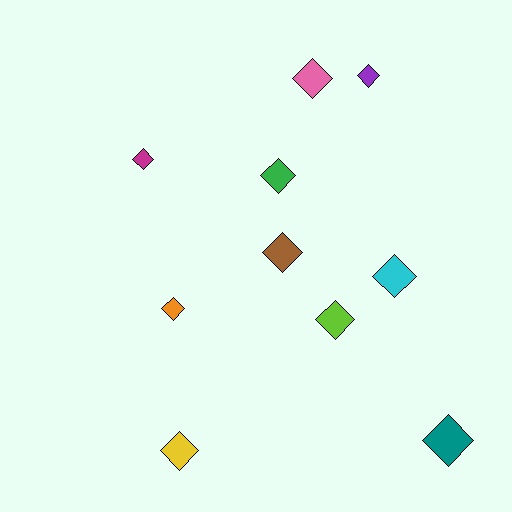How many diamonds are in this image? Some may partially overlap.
There are 10 diamonds.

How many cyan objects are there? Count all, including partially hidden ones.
There is 1 cyan object.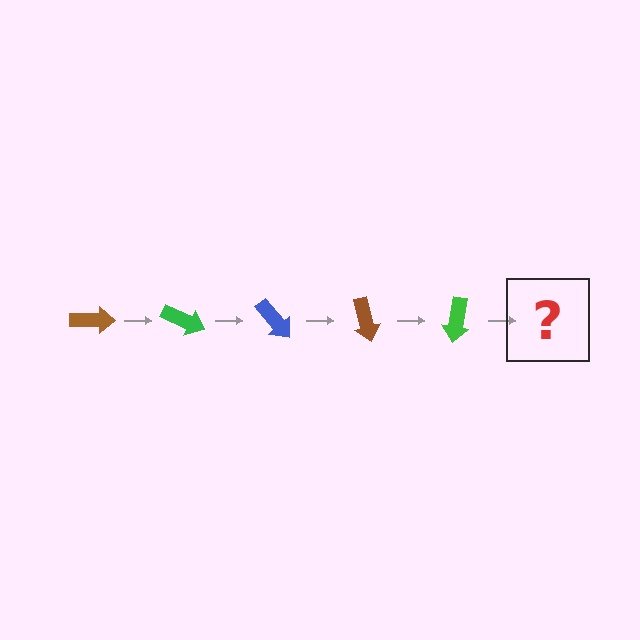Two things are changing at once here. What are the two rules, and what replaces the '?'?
The two rules are that it rotates 25 degrees each step and the color cycles through brown, green, and blue. The '?' should be a blue arrow, rotated 125 degrees from the start.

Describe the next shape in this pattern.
It should be a blue arrow, rotated 125 degrees from the start.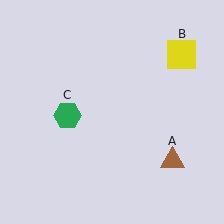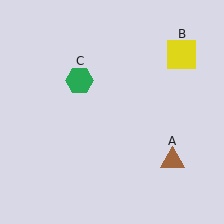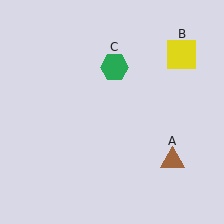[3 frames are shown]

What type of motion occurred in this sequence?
The green hexagon (object C) rotated clockwise around the center of the scene.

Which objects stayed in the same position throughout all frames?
Brown triangle (object A) and yellow square (object B) remained stationary.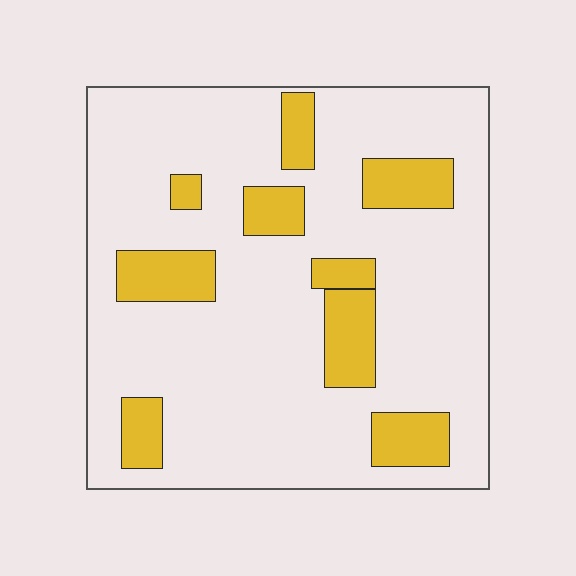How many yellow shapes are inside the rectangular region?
9.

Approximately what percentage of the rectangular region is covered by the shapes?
Approximately 20%.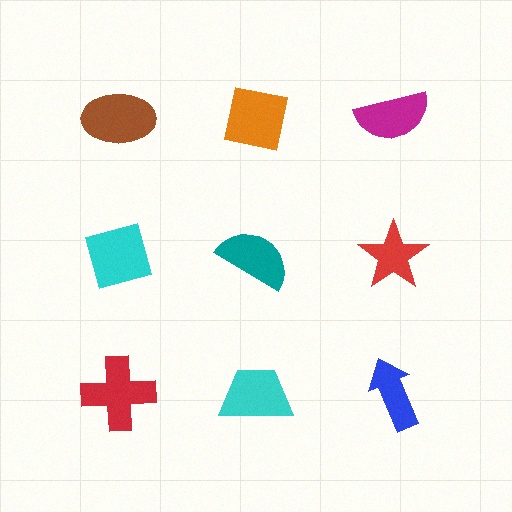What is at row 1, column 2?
An orange square.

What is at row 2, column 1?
A cyan diamond.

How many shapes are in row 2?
3 shapes.